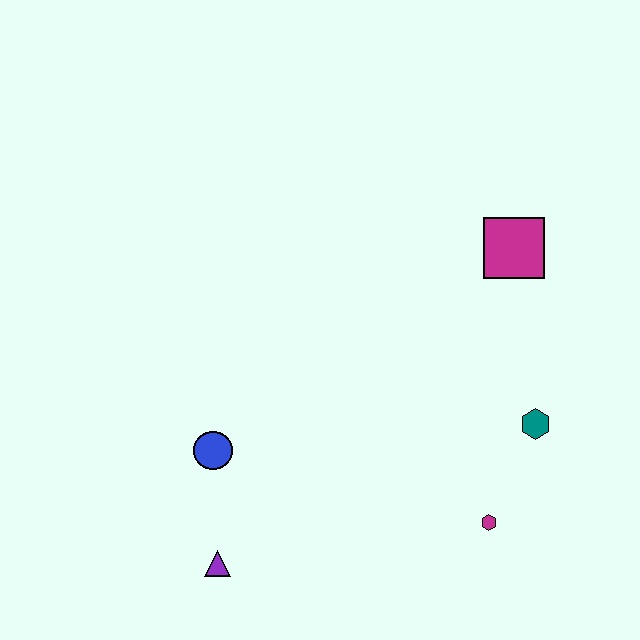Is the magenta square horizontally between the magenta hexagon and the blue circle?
No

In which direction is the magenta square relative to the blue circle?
The magenta square is to the right of the blue circle.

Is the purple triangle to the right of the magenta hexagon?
No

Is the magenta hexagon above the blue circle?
No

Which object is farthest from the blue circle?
The magenta square is farthest from the blue circle.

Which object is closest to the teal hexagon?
The magenta hexagon is closest to the teal hexagon.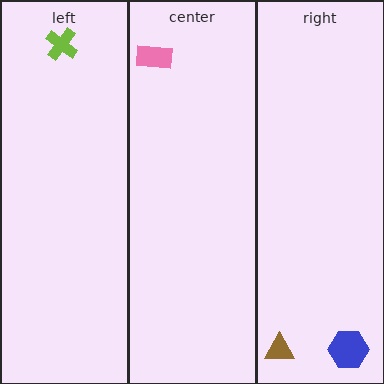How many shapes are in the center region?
1.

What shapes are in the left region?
The lime cross.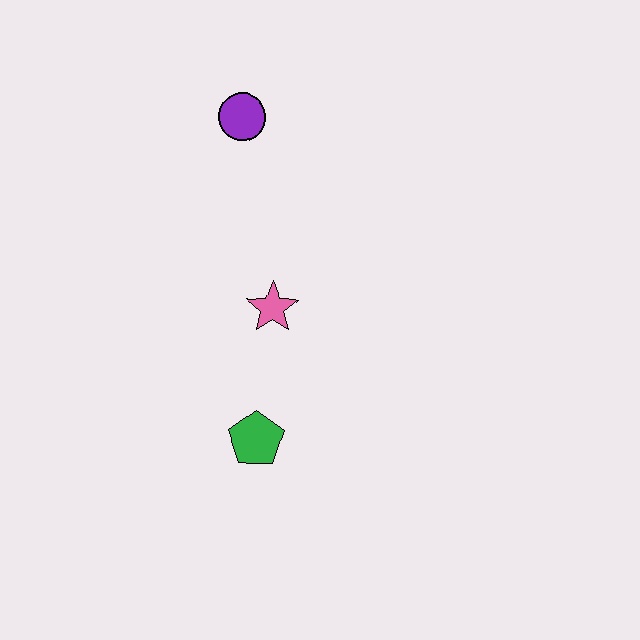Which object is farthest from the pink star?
The purple circle is farthest from the pink star.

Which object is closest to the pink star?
The green pentagon is closest to the pink star.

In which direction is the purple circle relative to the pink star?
The purple circle is above the pink star.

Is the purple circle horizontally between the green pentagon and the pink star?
No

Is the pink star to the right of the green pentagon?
Yes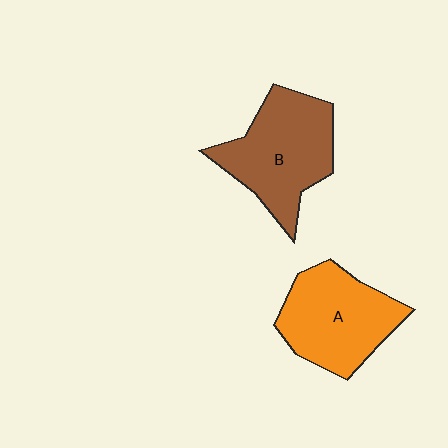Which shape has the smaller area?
Shape A (orange).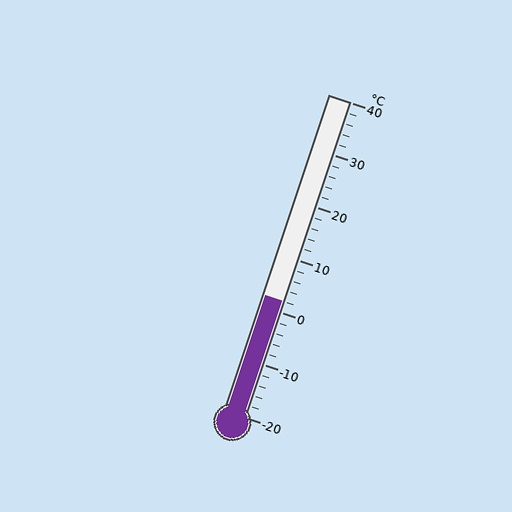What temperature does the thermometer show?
The thermometer shows approximately 2°C.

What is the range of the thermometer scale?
The thermometer scale ranges from -20°C to 40°C.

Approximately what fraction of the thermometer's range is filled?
The thermometer is filled to approximately 35% of its range.